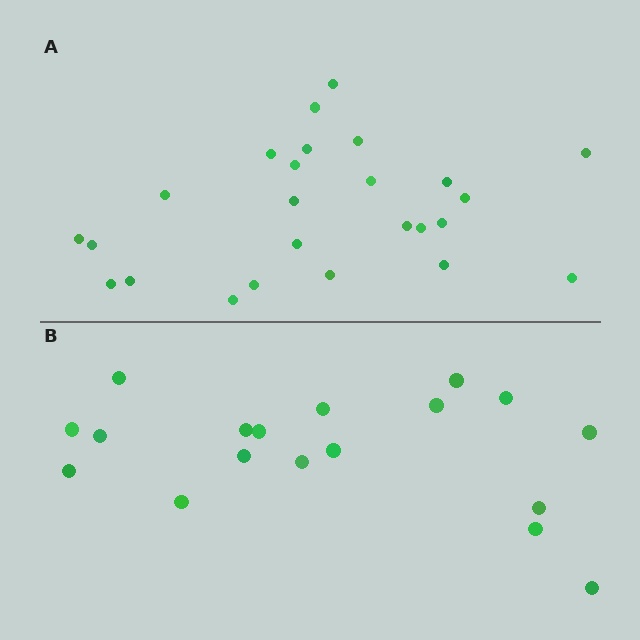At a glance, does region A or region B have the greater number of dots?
Region A (the top region) has more dots.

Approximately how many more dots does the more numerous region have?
Region A has roughly 8 or so more dots than region B.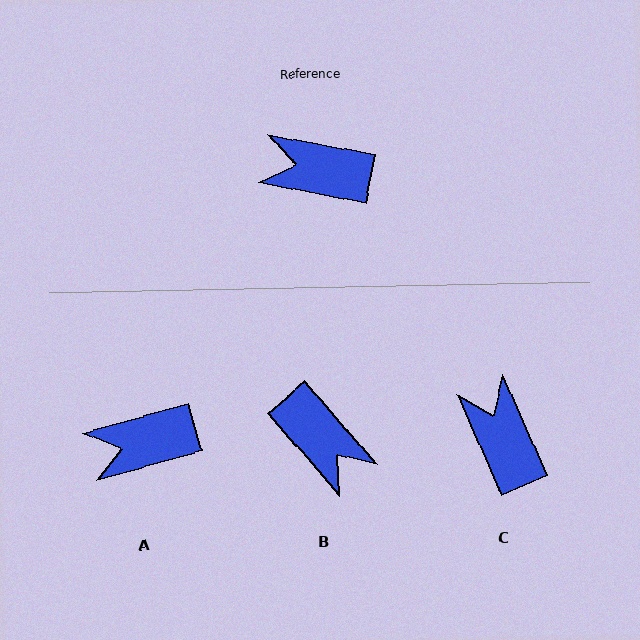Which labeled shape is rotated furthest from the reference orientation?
B, about 142 degrees away.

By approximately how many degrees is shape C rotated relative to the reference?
Approximately 56 degrees clockwise.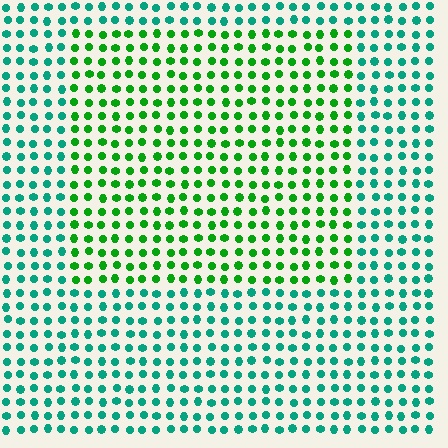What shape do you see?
I see a rectangle.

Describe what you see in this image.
The image is filled with small teal elements in a uniform arrangement. A rectangle-shaped region is visible where the elements are tinted to a slightly different hue, forming a subtle color boundary.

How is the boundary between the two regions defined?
The boundary is defined purely by a slight shift in hue (about 43 degrees). Spacing, size, and orientation are identical on both sides.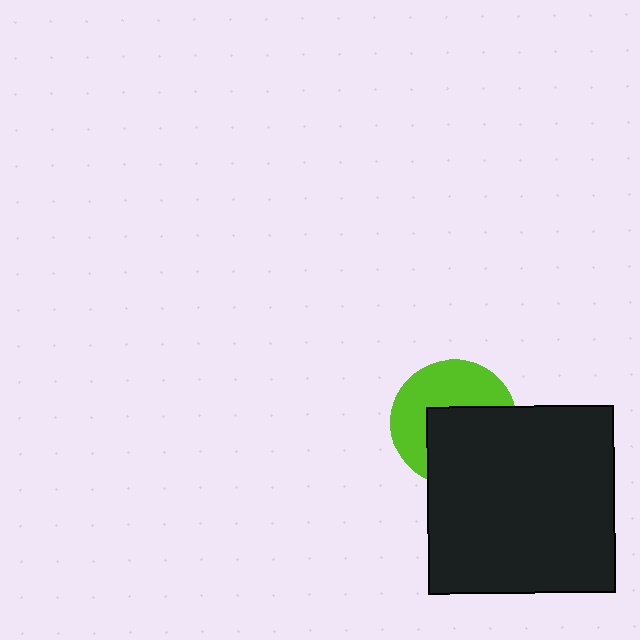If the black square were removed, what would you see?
You would see the complete lime circle.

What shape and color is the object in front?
The object in front is a black square.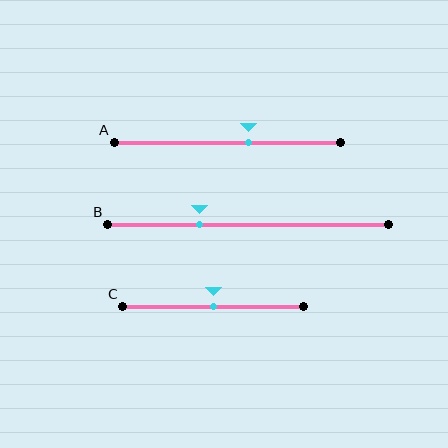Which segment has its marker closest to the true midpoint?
Segment C has its marker closest to the true midpoint.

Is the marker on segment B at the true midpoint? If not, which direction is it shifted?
No, the marker on segment B is shifted to the left by about 17% of the segment length.